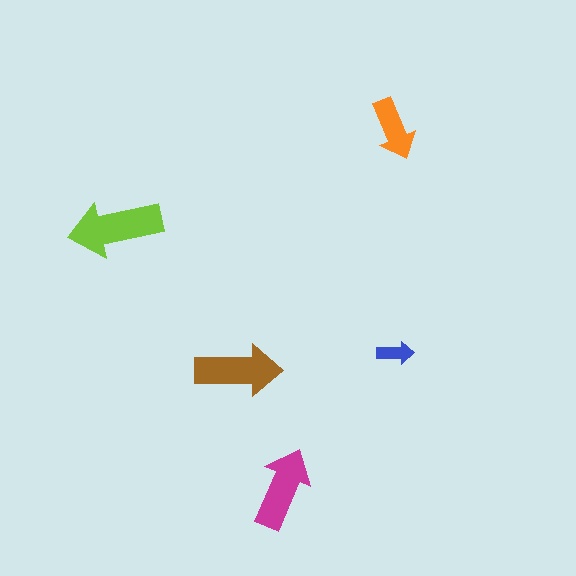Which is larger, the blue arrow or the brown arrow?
The brown one.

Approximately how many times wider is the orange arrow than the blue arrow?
About 1.5 times wider.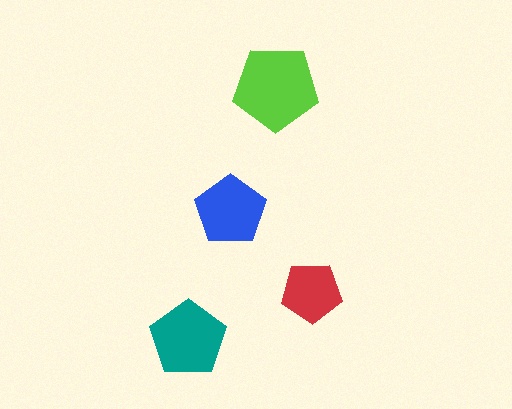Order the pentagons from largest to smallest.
the lime one, the teal one, the blue one, the red one.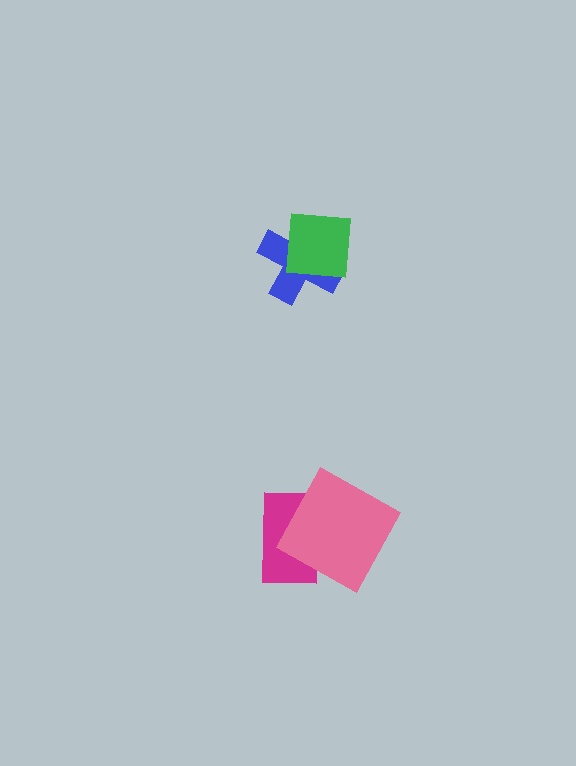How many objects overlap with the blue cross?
1 object overlaps with the blue cross.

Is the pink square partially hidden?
No, no other shape covers it.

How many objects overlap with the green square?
1 object overlaps with the green square.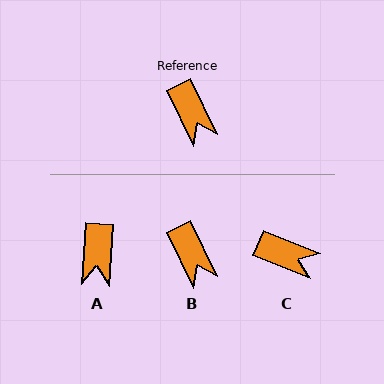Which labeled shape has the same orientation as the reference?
B.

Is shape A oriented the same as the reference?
No, it is off by about 29 degrees.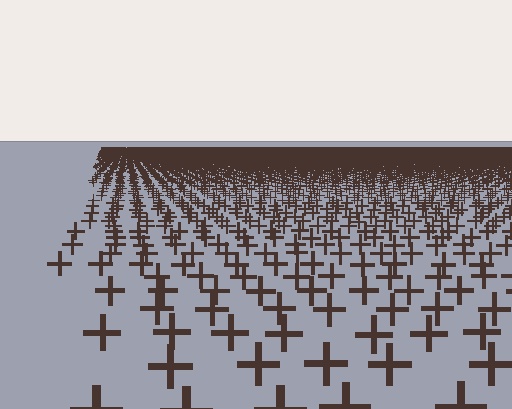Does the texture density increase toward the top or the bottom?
Density increases toward the top.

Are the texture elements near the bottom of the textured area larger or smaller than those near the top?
Larger. Near the bottom, elements are closer to the viewer and appear at a bigger on-screen size.